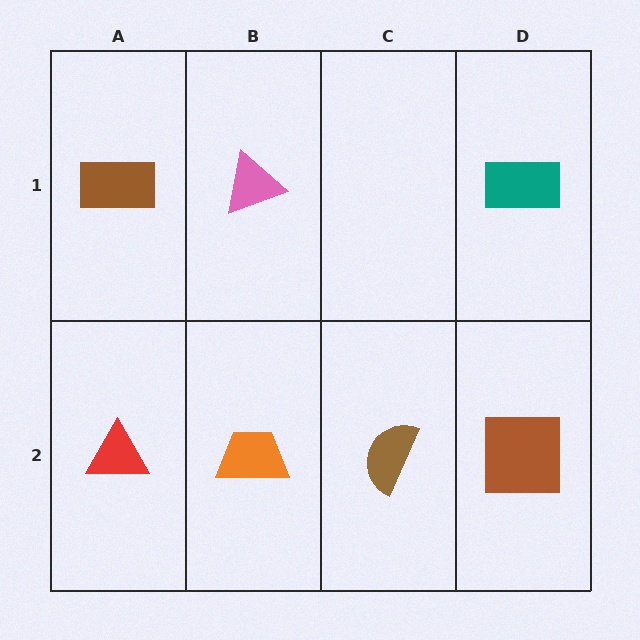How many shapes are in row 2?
4 shapes.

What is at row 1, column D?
A teal rectangle.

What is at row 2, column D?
A brown square.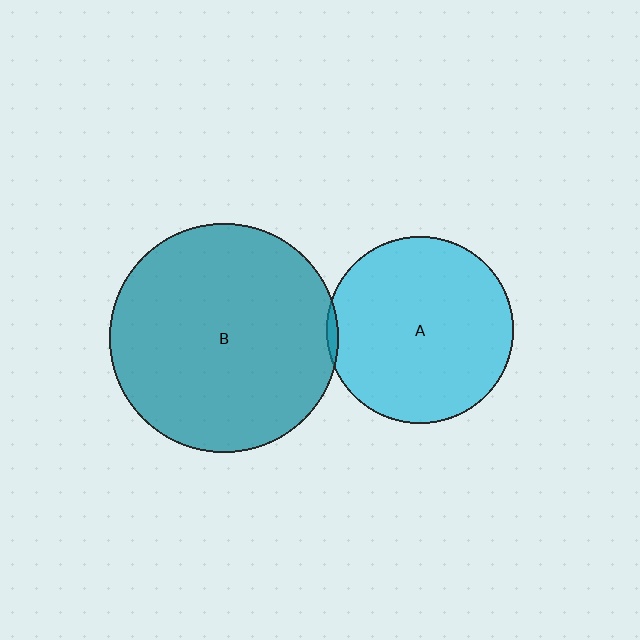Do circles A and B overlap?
Yes.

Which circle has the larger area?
Circle B (teal).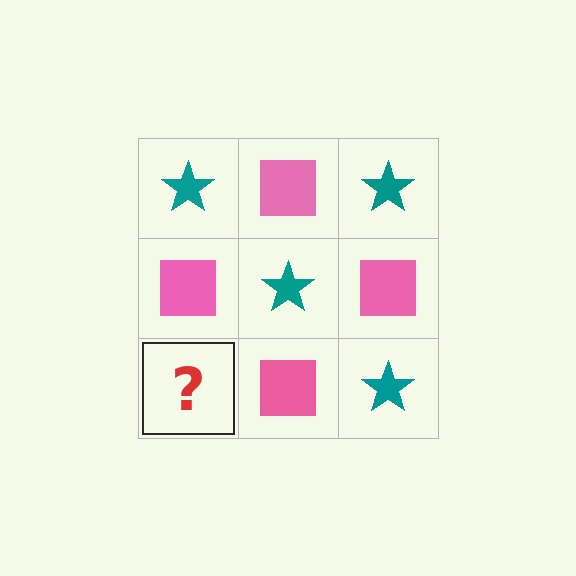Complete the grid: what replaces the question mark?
The question mark should be replaced with a teal star.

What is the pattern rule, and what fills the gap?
The rule is that it alternates teal star and pink square in a checkerboard pattern. The gap should be filled with a teal star.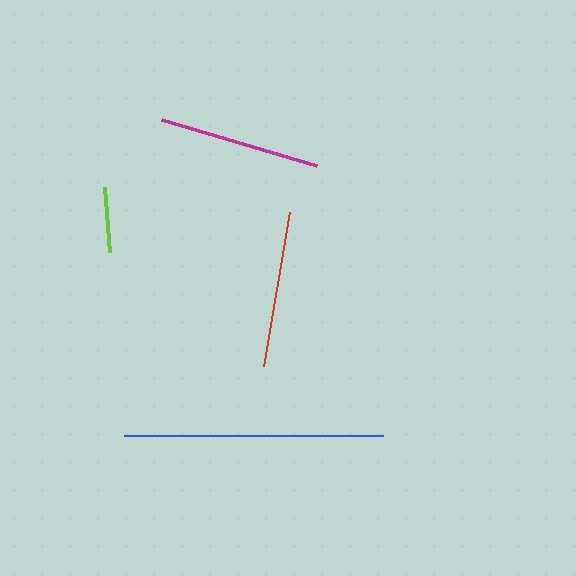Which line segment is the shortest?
The lime line is the shortest at approximately 66 pixels.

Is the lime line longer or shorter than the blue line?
The blue line is longer than the lime line.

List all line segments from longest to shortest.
From longest to shortest: blue, magenta, red, lime.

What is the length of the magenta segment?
The magenta segment is approximately 161 pixels long.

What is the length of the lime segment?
The lime segment is approximately 66 pixels long.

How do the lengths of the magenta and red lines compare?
The magenta and red lines are approximately the same length.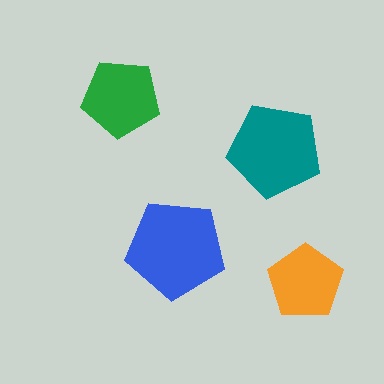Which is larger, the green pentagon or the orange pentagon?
The green one.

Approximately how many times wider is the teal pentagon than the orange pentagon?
About 1.5 times wider.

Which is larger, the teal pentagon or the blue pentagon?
The blue one.